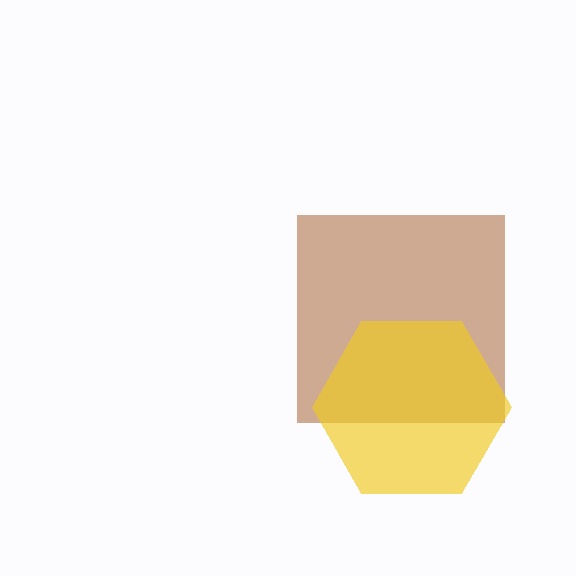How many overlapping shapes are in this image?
There are 2 overlapping shapes in the image.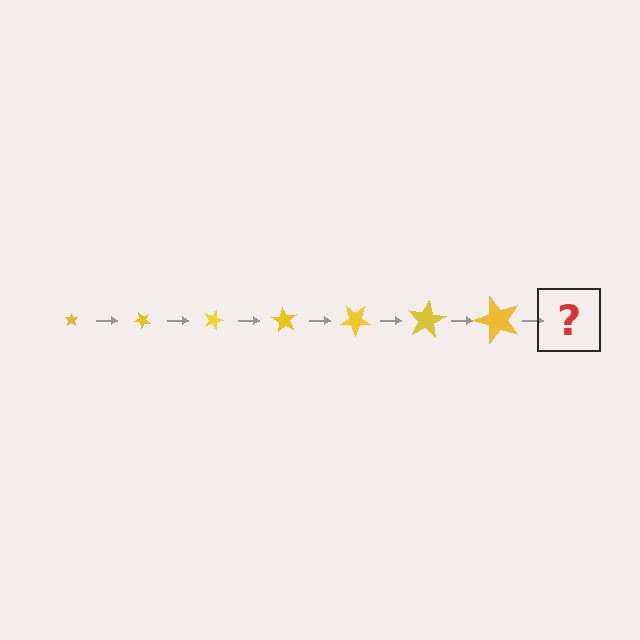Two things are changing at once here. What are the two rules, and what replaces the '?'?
The two rules are that the star grows larger each step and it rotates 45 degrees each step. The '?' should be a star, larger than the previous one and rotated 315 degrees from the start.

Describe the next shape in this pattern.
It should be a star, larger than the previous one and rotated 315 degrees from the start.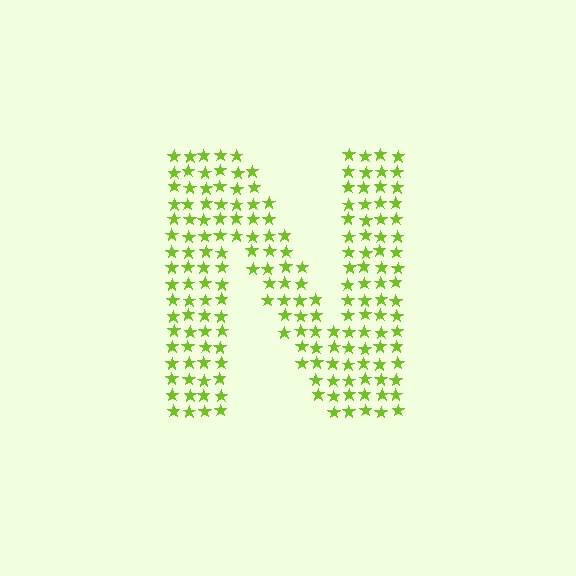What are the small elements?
The small elements are stars.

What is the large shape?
The large shape is the letter N.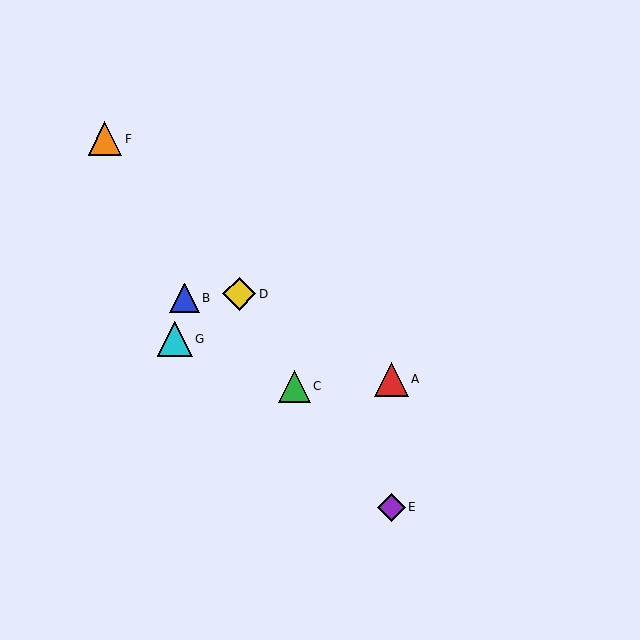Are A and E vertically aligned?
Yes, both are at x≈391.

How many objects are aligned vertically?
2 objects (A, E) are aligned vertically.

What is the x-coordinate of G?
Object G is at x≈175.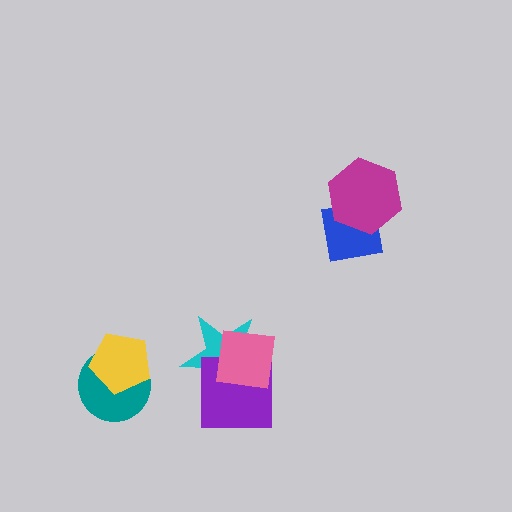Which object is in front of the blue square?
The magenta hexagon is in front of the blue square.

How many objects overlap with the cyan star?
2 objects overlap with the cyan star.